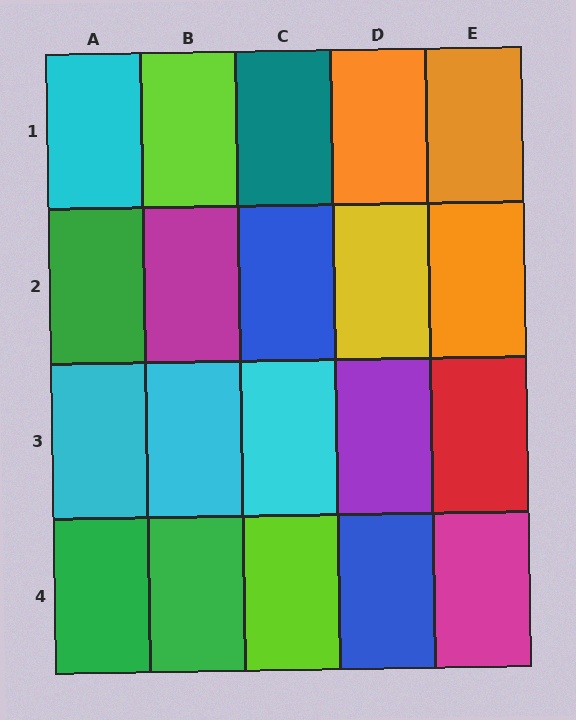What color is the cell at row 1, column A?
Cyan.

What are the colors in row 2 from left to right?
Green, magenta, blue, yellow, orange.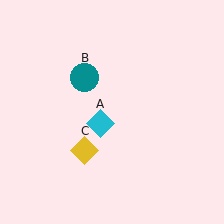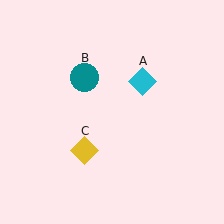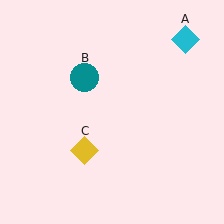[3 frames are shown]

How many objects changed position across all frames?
1 object changed position: cyan diamond (object A).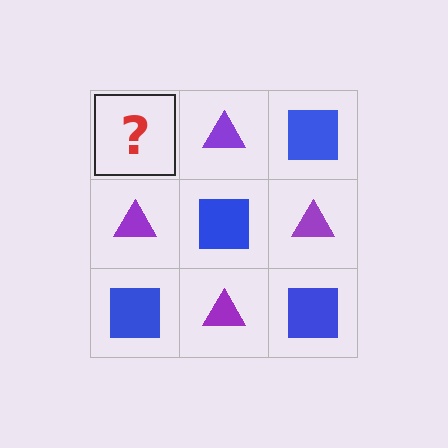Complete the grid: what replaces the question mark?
The question mark should be replaced with a blue square.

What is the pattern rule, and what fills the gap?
The rule is that it alternates blue square and purple triangle in a checkerboard pattern. The gap should be filled with a blue square.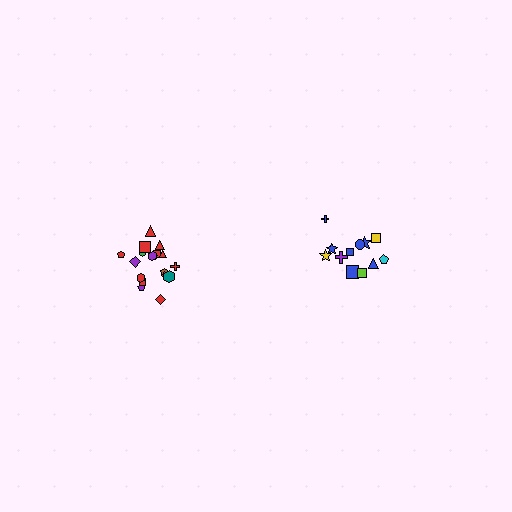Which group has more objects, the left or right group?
The left group.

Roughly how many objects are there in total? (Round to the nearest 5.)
Roughly 30 objects in total.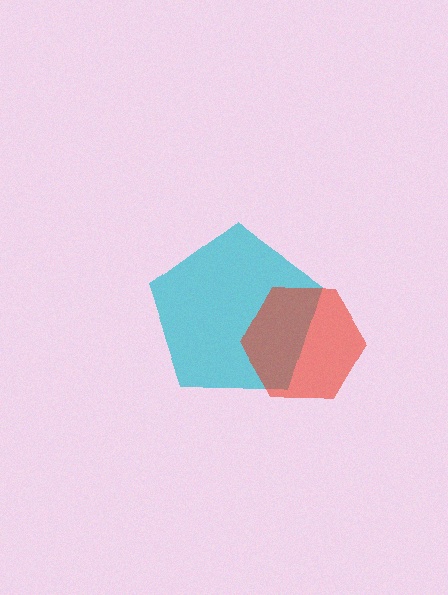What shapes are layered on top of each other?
The layered shapes are: a cyan pentagon, a red hexagon.